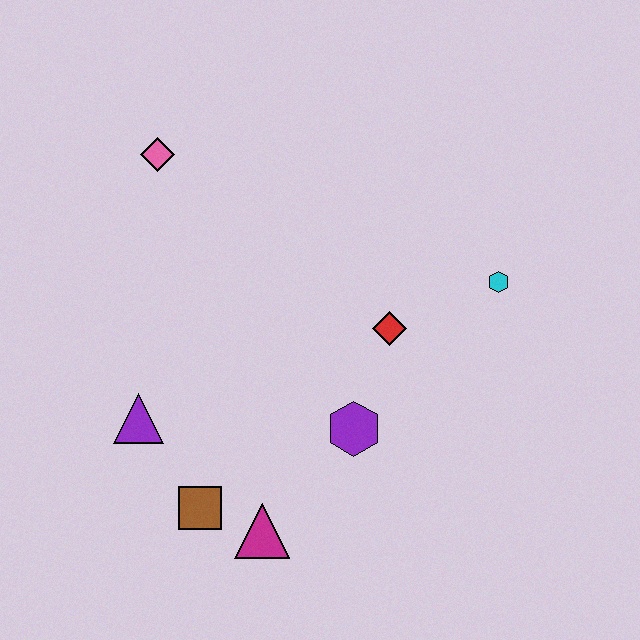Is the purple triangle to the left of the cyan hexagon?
Yes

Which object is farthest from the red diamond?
The pink diamond is farthest from the red diamond.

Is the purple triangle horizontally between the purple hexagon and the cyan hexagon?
No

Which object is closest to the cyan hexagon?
The red diamond is closest to the cyan hexagon.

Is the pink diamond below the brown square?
No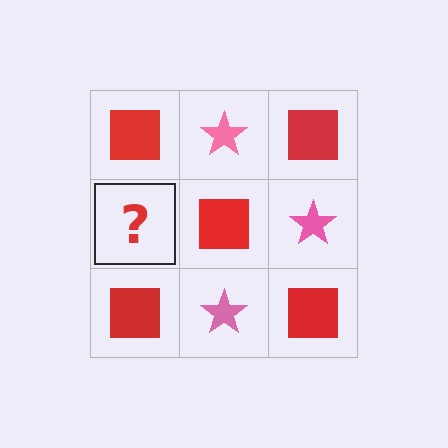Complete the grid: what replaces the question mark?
The question mark should be replaced with a pink star.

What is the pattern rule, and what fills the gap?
The rule is that it alternates red square and pink star in a checkerboard pattern. The gap should be filled with a pink star.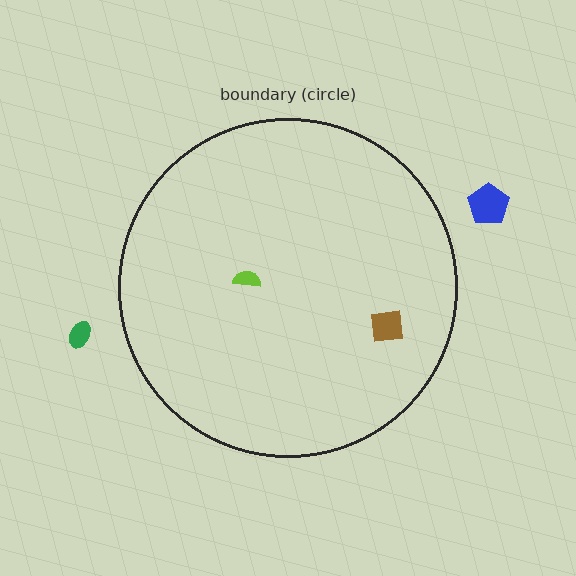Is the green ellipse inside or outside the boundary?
Outside.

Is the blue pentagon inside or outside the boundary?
Outside.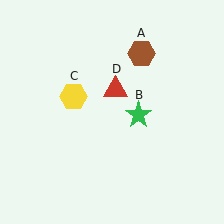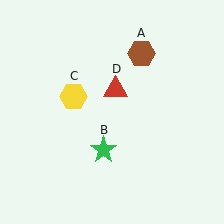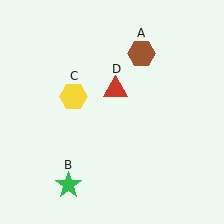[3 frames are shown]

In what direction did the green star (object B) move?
The green star (object B) moved down and to the left.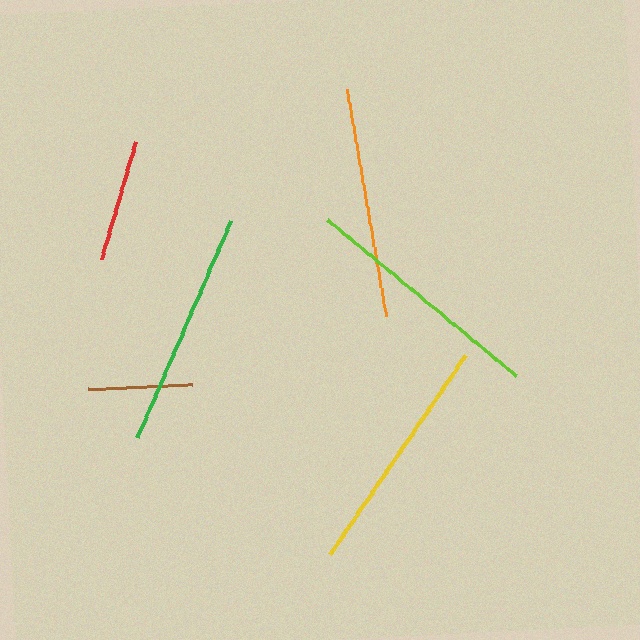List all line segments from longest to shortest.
From longest to shortest: lime, yellow, green, orange, red, brown.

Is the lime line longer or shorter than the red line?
The lime line is longer than the red line.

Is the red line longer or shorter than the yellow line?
The yellow line is longer than the red line.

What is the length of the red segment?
The red segment is approximately 122 pixels long.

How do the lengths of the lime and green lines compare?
The lime and green lines are approximately the same length.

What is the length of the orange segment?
The orange segment is approximately 229 pixels long.